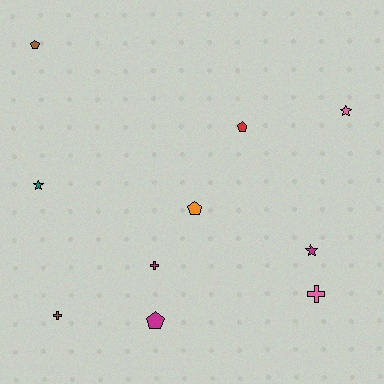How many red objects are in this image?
There is 1 red object.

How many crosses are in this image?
There are 3 crosses.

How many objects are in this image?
There are 10 objects.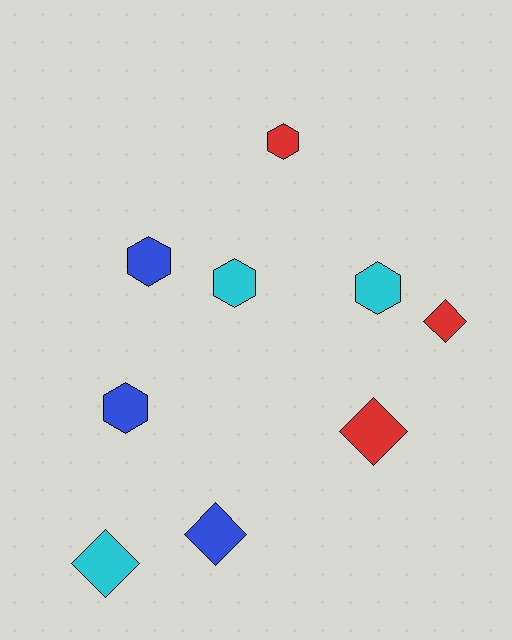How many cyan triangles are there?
There are no cyan triangles.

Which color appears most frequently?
Blue, with 3 objects.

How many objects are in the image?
There are 9 objects.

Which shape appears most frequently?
Hexagon, with 5 objects.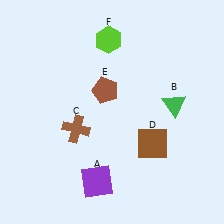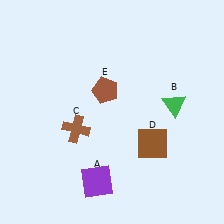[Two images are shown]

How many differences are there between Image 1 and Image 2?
There is 1 difference between the two images.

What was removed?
The lime hexagon (F) was removed in Image 2.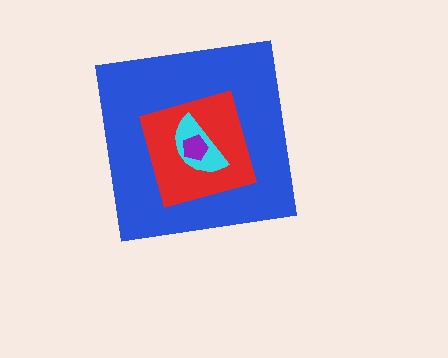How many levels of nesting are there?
4.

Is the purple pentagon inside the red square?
Yes.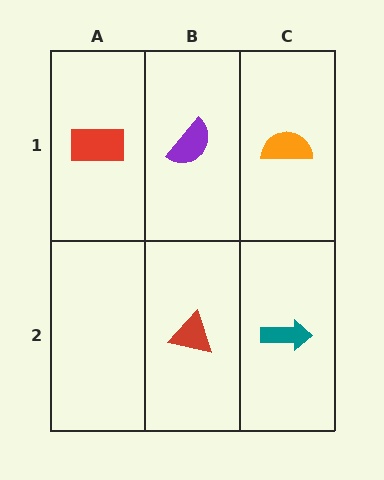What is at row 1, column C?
An orange semicircle.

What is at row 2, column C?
A teal arrow.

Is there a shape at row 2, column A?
No, that cell is empty.